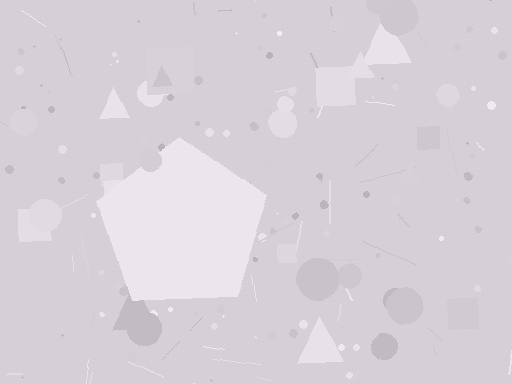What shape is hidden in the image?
A pentagon is hidden in the image.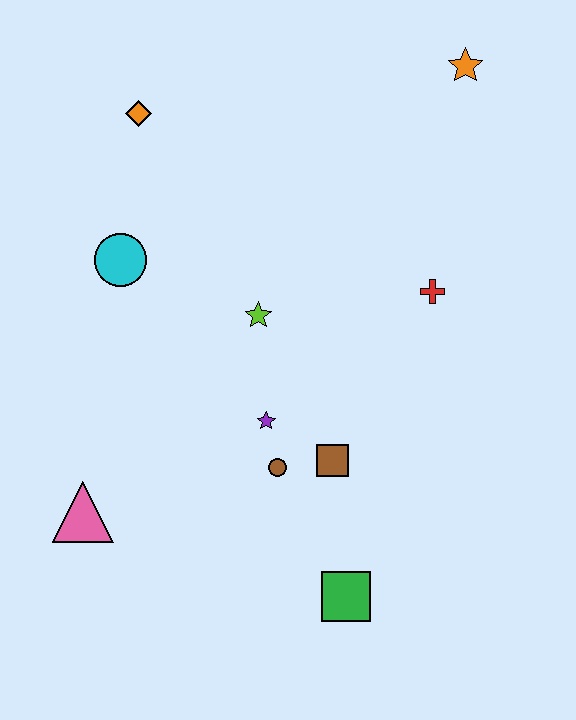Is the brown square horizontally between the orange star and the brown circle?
Yes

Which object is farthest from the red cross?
The pink triangle is farthest from the red cross.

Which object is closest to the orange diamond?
The cyan circle is closest to the orange diamond.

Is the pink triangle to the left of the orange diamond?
Yes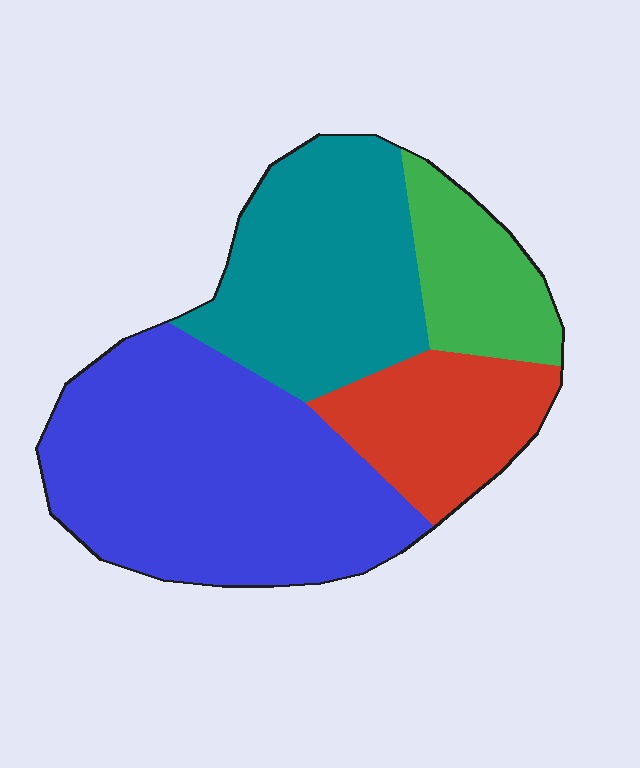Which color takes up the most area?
Blue, at roughly 45%.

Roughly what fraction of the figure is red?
Red covers roughly 15% of the figure.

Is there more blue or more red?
Blue.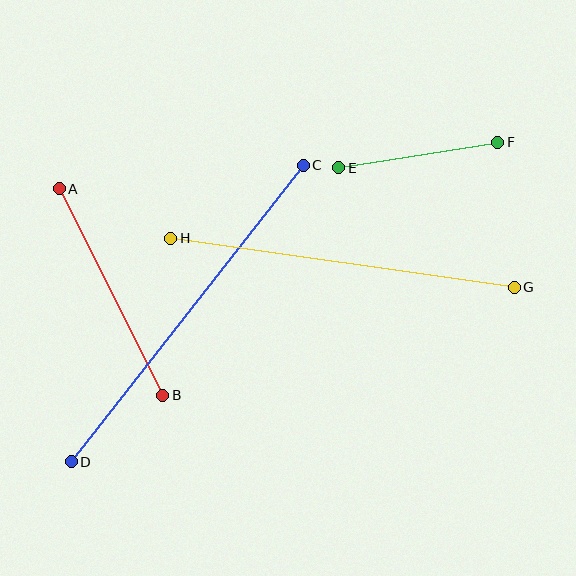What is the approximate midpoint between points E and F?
The midpoint is at approximately (418, 155) pixels.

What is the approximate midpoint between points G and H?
The midpoint is at approximately (343, 263) pixels.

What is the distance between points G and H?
The distance is approximately 347 pixels.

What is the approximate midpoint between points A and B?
The midpoint is at approximately (111, 292) pixels.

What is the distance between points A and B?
The distance is approximately 231 pixels.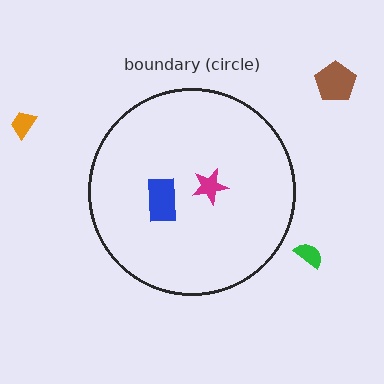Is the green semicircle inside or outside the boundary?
Outside.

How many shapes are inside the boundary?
2 inside, 3 outside.